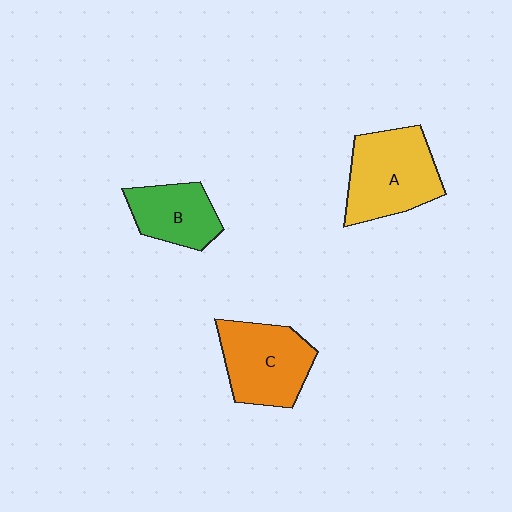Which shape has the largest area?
Shape A (yellow).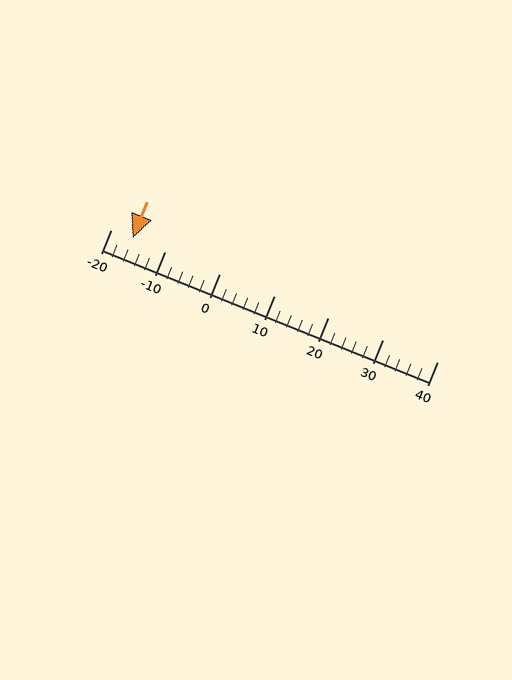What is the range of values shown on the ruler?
The ruler shows values from -20 to 40.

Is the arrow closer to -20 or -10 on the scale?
The arrow is closer to -20.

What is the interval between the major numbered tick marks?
The major tick marks are spaced 10 units apart.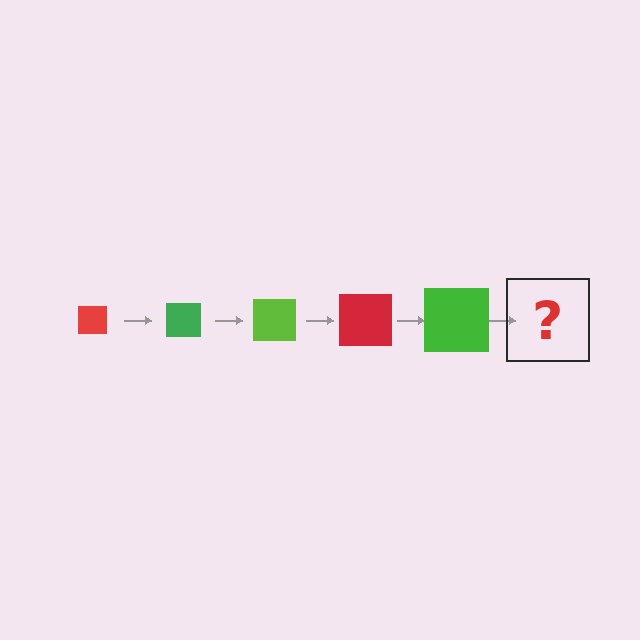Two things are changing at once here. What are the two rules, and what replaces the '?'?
The two rules are that the square grows larger each step and the color cycles through red, green, and lime. The '?' should be a lime square, larger than the previous one.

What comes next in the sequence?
The next element should be a lime square, larger than the previous one.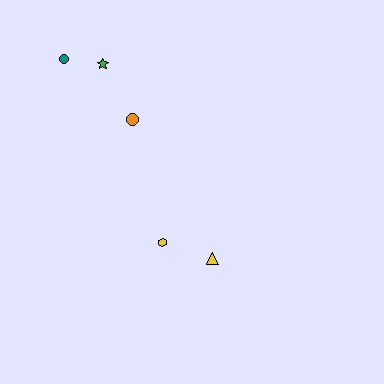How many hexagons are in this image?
There is 1 hexagon.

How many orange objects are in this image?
There is 1 orange object.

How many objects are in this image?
There are 5 objects.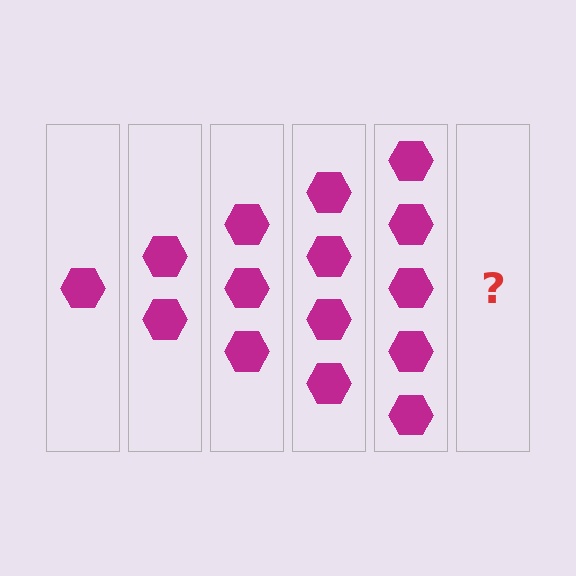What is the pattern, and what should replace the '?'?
The pattern is that each step adds one more hexagon. The '?' should be 6 hexagons.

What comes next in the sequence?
The next element should be 6 hexagons.